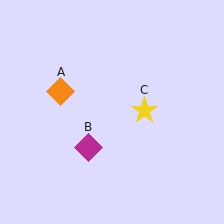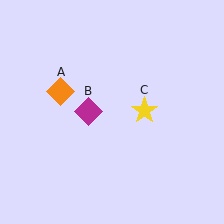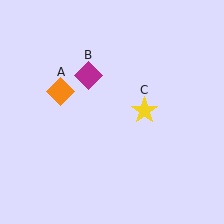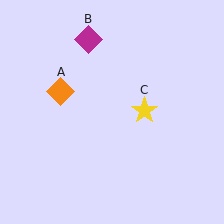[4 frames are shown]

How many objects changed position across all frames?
1 object changed position: magenta diamond (object B).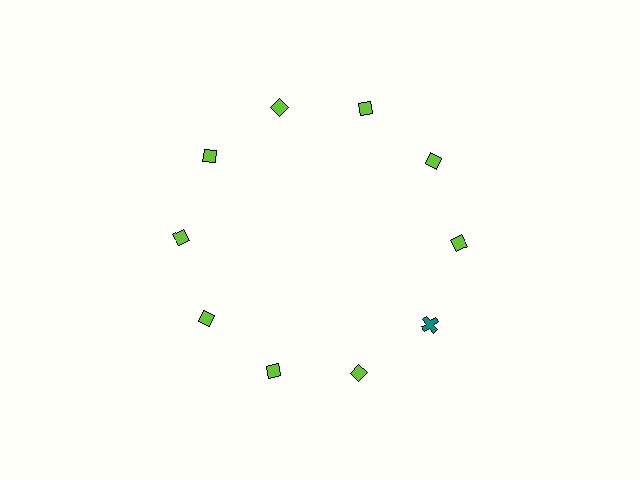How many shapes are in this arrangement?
There are 10 shapes arranged in a ring pattern.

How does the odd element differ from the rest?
It differs in both color (teal instead of lime) and shape (cross instead of diamond).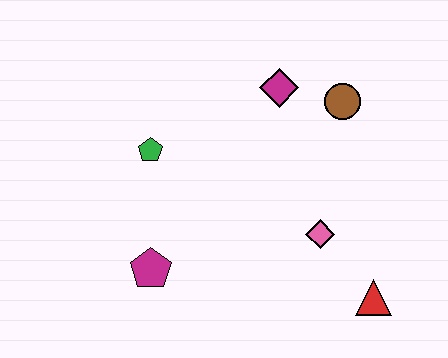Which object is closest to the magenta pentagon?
The green pentagon is closest to the magenta pentagon.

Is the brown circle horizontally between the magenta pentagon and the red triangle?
Yes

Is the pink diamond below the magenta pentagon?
No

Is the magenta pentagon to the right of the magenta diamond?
No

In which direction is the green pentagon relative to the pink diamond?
The green pentagon is to the left of the pink diamond.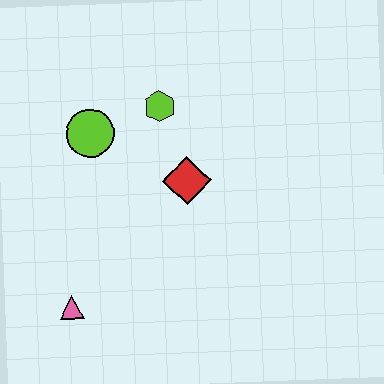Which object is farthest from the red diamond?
The pink triangle is farthest from the red diamond.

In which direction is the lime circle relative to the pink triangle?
The lime circle is above the pink triangle.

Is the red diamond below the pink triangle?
No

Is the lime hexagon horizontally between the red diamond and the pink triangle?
Yes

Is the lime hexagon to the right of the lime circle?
Yes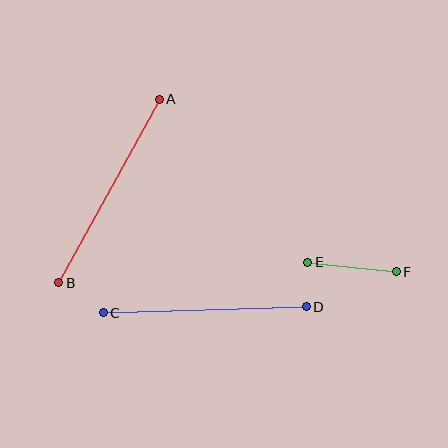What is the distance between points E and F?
The distance is approximately 89 pixels.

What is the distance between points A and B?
The distance is approximately 209 pixels.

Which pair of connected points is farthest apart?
Points A and B are farthest apart.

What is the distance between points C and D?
The distance is approximately 203 pixels.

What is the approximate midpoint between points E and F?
The midpoint is at approximately (352, 267) pixels.